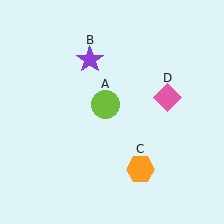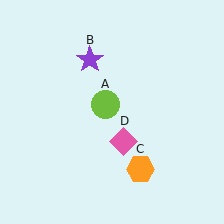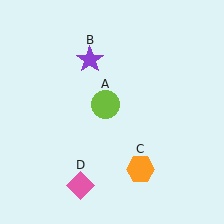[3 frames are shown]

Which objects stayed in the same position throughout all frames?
Lime circle (object A) and purple star (object B) and orange hexagon (object C) remained stationary.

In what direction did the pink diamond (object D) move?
The pink diamond (object D) moved down and to the left.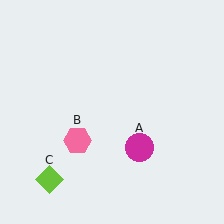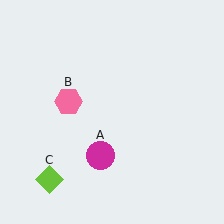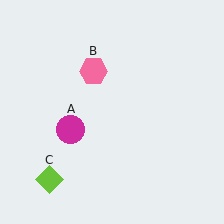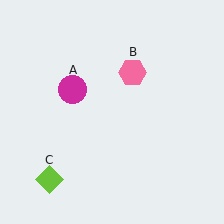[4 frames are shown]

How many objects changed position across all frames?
2 objects changed position: magenta circle (object A), pink hexagon (object B).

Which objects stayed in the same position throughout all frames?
Lime diamond (object C) remained stationary.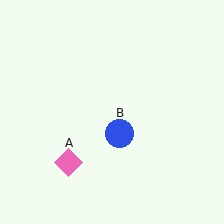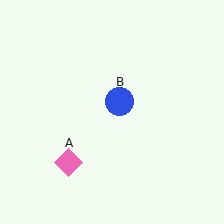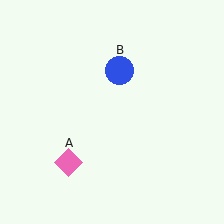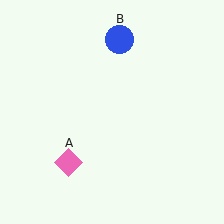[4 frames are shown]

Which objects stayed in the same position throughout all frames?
Pink diamond (object A) remained stationary.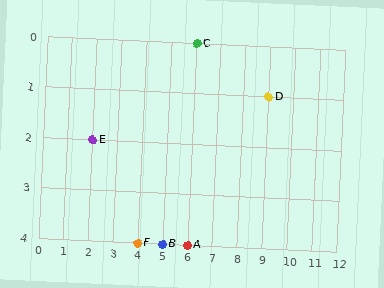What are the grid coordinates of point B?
Point B is at grid coordinates (5, 4).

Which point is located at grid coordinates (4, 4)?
Point F is at (4, 4).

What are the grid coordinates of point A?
Point A is at grid coordinates (6, 4).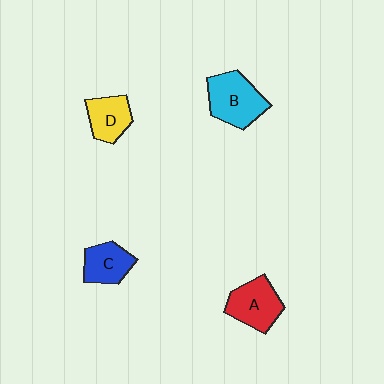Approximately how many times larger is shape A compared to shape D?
Approximately 1.3 times.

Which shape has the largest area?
Shape B (cyan).